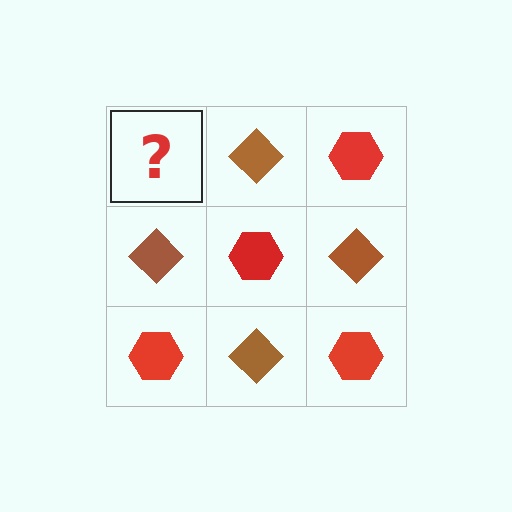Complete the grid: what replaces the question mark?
The question mark should be replaced with a red hexagon.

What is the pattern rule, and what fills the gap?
The rule is that it alternates red hexagon and brown diamond in a checkerboard pattern. The gap should be filled with a red hexagon.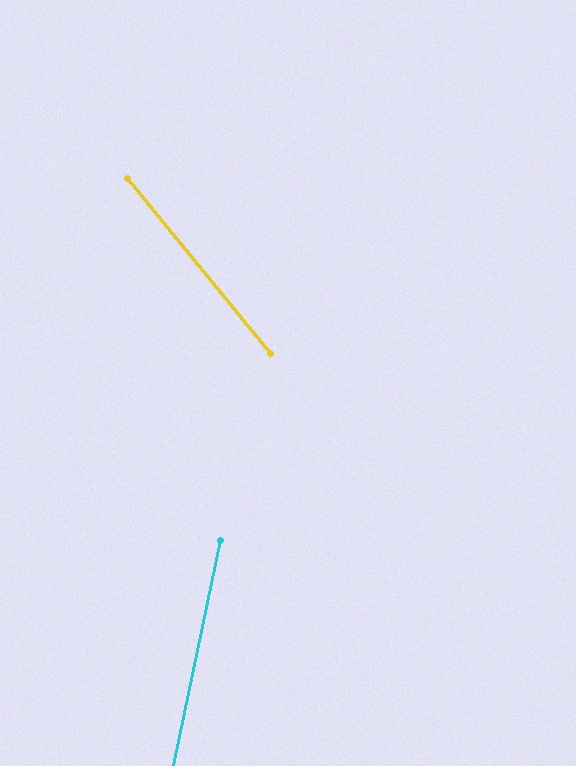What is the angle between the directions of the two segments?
Approximately 51 degrees.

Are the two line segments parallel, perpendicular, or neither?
Neither parallel nor perpendicular — they differ by about 51°.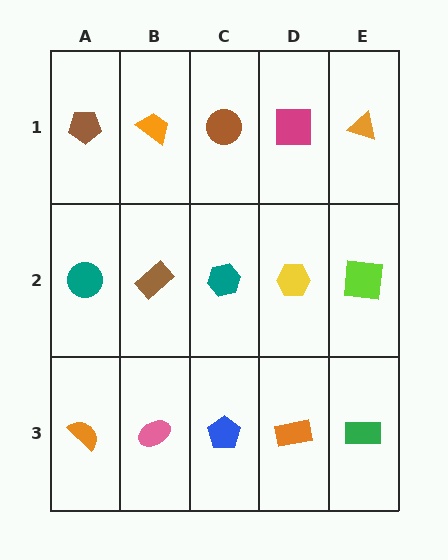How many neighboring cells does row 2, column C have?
4.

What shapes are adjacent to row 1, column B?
A brown rectangle (row 2, column B), a brown pentagon (row 1, column A), a brown circle (row 1, column C).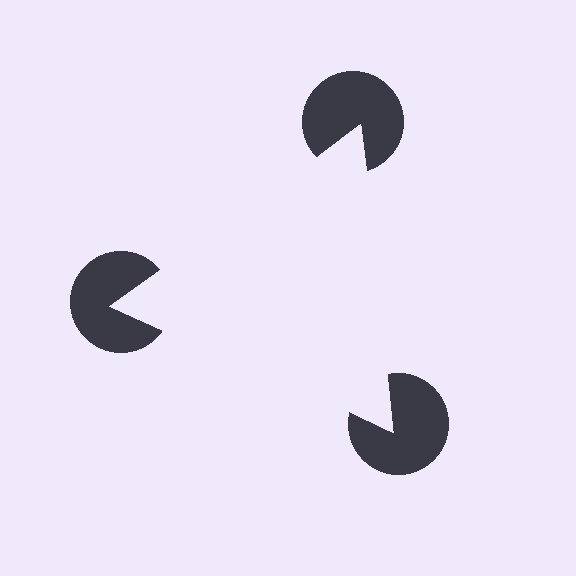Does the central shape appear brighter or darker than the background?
It typically appears slightly brighter than the background, even though no actual brightness change is drawn.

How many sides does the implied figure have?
3 sides.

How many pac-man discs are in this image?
There are 3 — one at each vertex of the illusory triangle.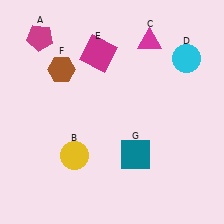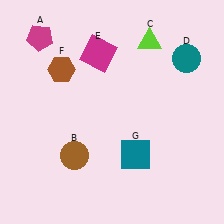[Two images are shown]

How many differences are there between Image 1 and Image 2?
There are 3 differences between the two images.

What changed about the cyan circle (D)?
In Image 1, D is cyan. In Image 2, it changed to teal.